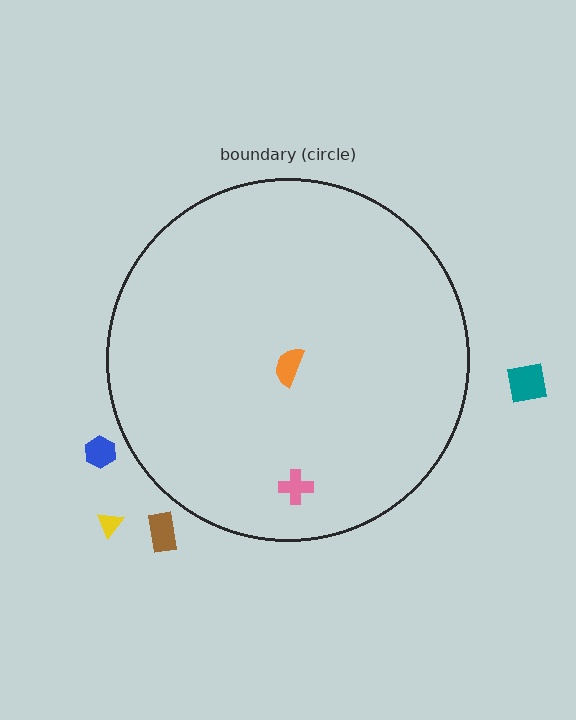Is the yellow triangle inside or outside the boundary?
Outside.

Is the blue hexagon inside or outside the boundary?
Outside.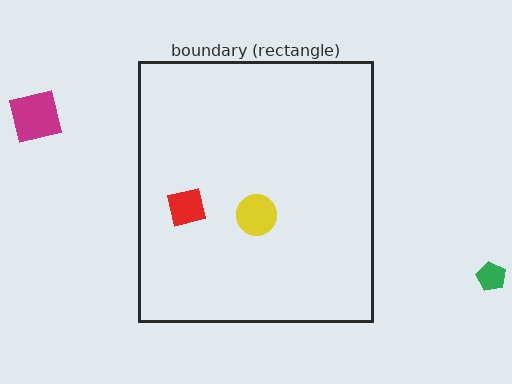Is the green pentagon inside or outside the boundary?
Outside.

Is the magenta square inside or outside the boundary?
Outside.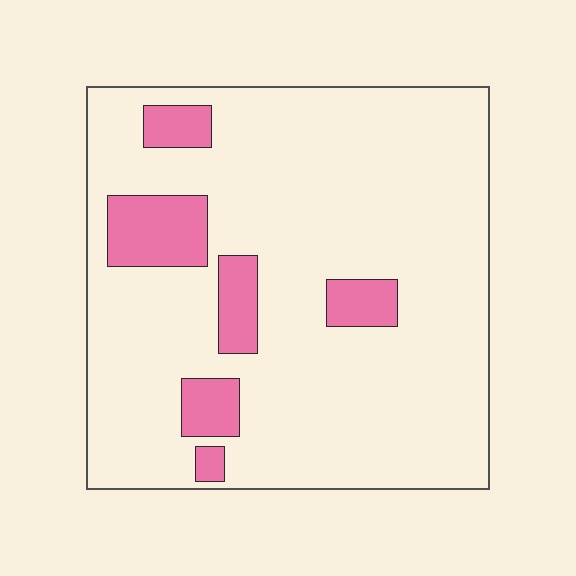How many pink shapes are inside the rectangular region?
6.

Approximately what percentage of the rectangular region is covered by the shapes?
Approximately 15%.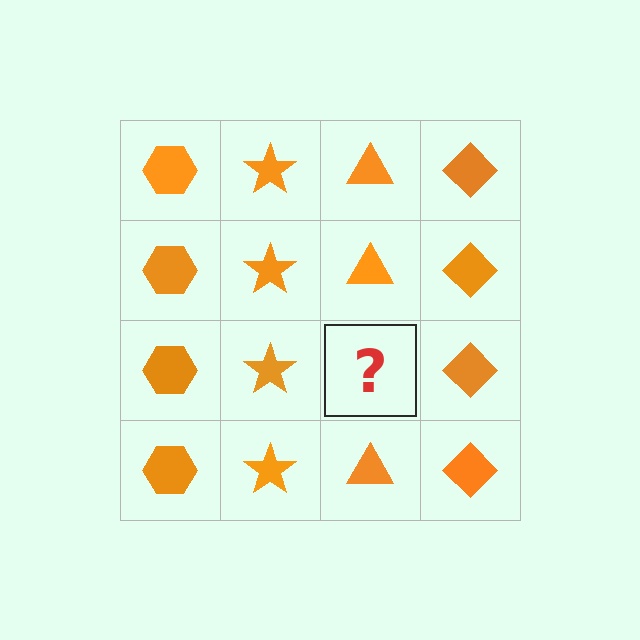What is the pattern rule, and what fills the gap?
The rule is that each column has a consistent shape. The gap should be filled with an orange triangle.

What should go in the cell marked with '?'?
The missing cell should contain an orange triangle.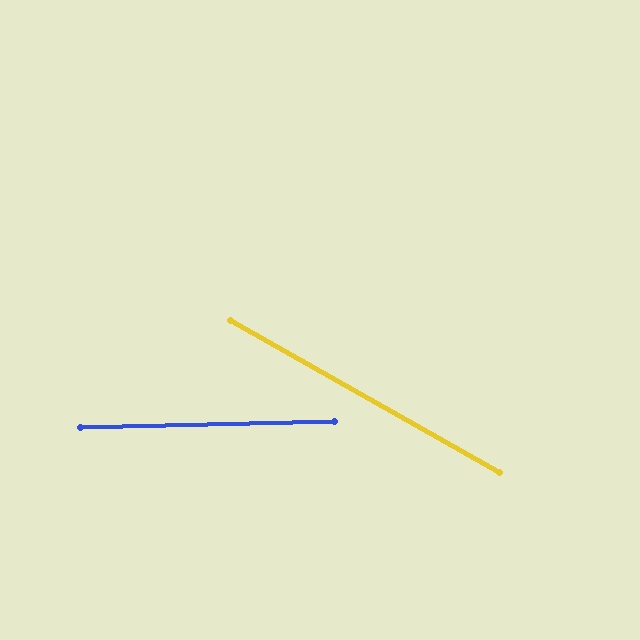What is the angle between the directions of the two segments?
Approximately 31 degrees.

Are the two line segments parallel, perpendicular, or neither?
Neither parallel nor perpendicular — they differ by about 31°.